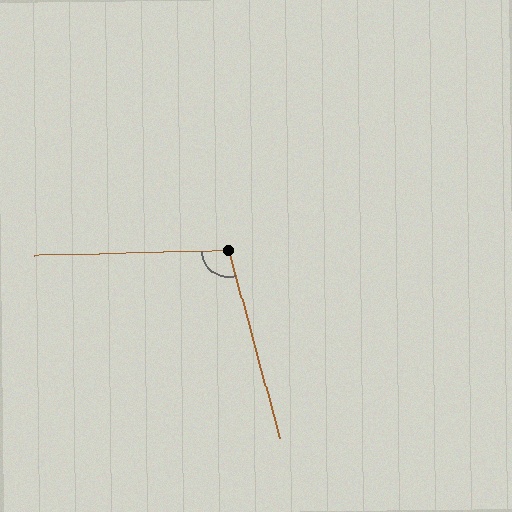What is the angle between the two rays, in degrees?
Approximately 103 degrees.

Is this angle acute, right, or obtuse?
It is obtuse.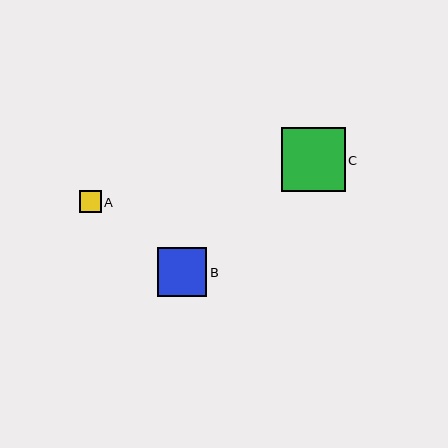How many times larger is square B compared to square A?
Square B is approximately 2.2 times the size of square A.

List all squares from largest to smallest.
From largest to smallest: C, B, A.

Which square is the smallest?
Square A is the smallest with a size of approximately 22 pixels.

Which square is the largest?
Square C is the largest with a size of approximately 64 pixels.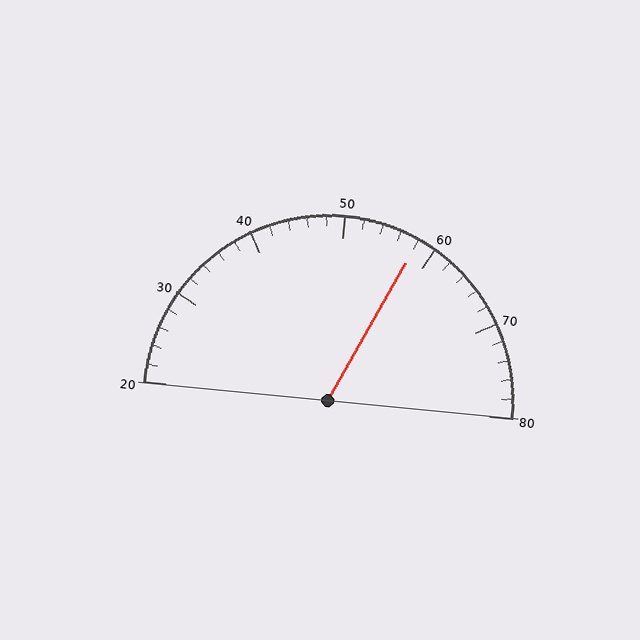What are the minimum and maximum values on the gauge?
The gauge ranges from 20 to 80.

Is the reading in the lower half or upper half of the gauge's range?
The reading is in the upper half of the range (20 to 80).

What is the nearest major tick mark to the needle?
The nearest major tick mark is 60.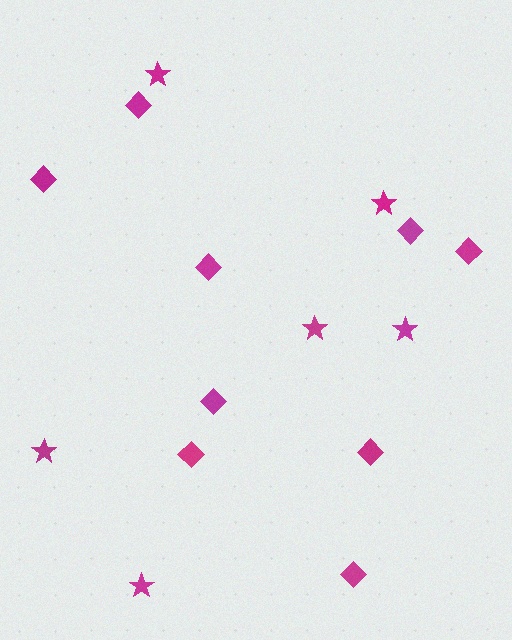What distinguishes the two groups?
There are 2 groups: one group of diamonds (9) and one group of stars (6).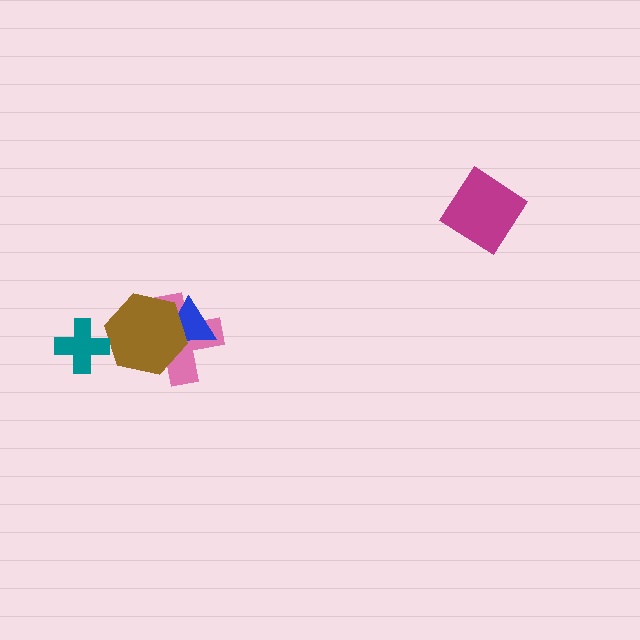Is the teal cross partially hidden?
No, no other shape covers it.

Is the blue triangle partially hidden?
Yes, it is partially covered by another shape.